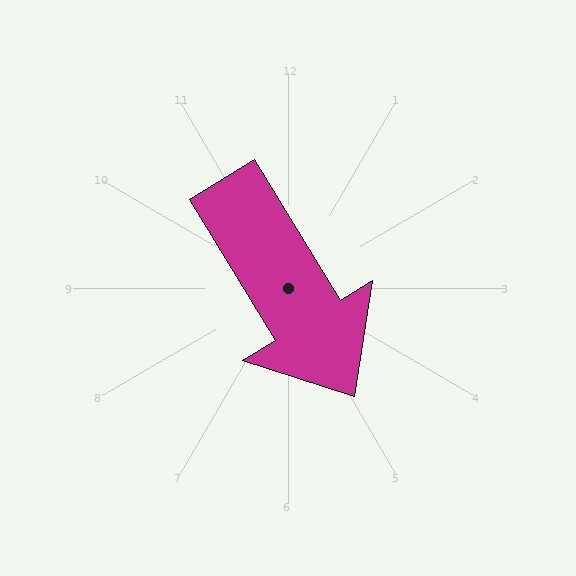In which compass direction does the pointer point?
Southeast.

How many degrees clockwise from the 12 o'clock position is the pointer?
Approximately 149 degrees.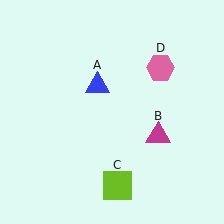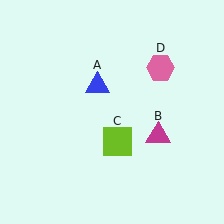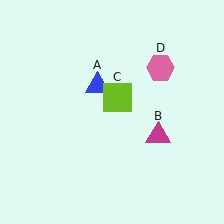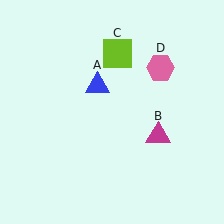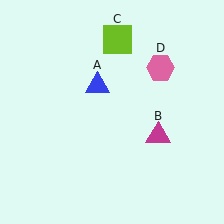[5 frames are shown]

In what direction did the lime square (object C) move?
The lime square (object C) moved up.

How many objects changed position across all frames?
1 object changed position: lime square (object C).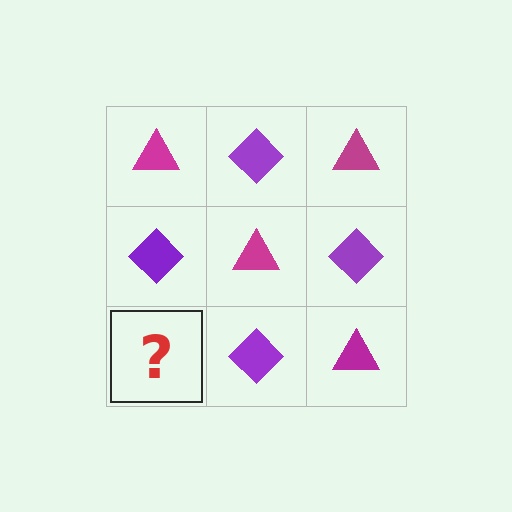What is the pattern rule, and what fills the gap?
The rule is that it alternates magenta triangle and purple diamond in a checkerboard pattern. The gap should be filled with a magenta triangle.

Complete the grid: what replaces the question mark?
The question mark should be replaced with a magenta triangle.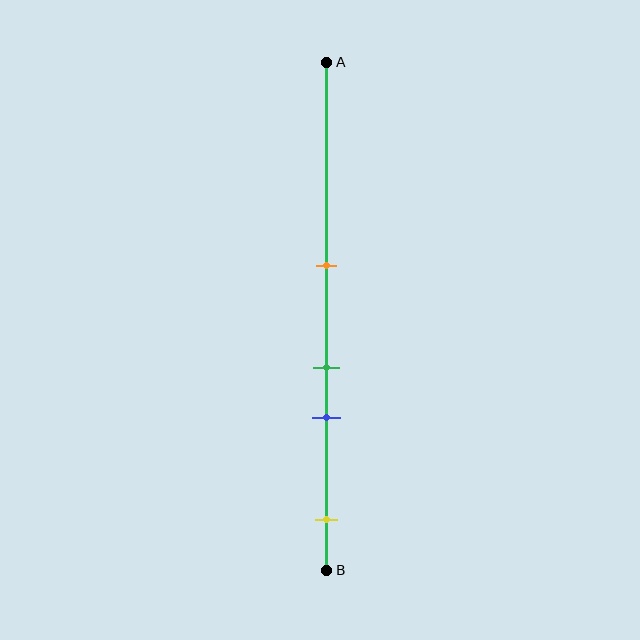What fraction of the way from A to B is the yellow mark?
The yellow mark is approximately 90% (0.9) of the way from A to B.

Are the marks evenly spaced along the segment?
No, the marks are not evenly spaced.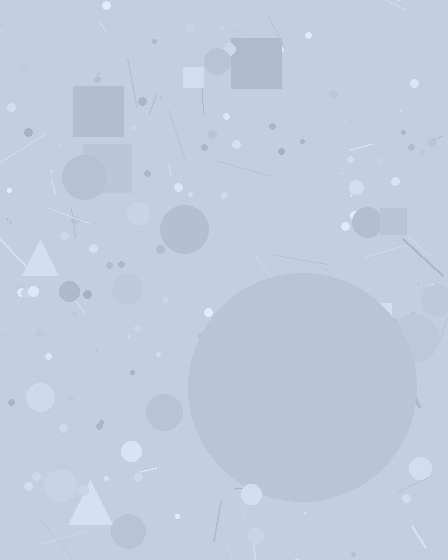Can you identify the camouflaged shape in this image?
The camouflaged shape is a circle.